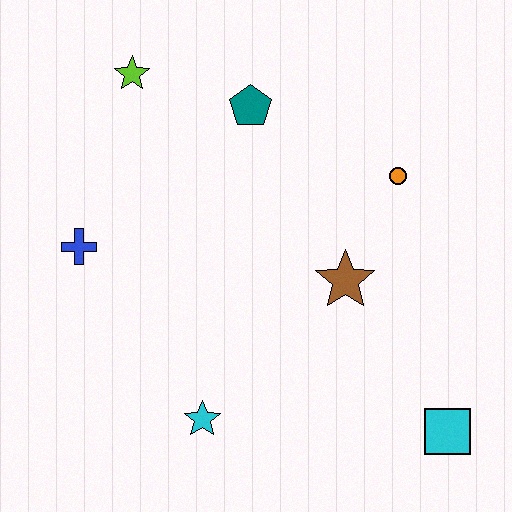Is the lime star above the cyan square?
Yes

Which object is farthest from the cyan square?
The lime star is farthest from the cyan square.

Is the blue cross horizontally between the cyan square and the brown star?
No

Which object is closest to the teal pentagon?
The lime star is closest to the teal pentagon.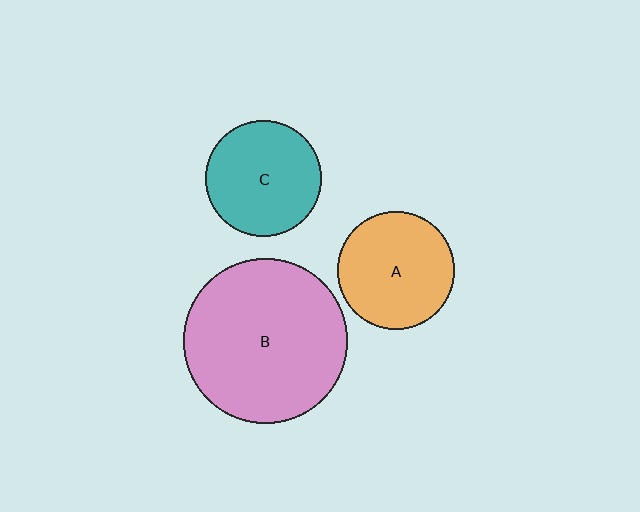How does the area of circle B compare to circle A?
Approximately 2.0 times.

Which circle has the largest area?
Circle B (pink).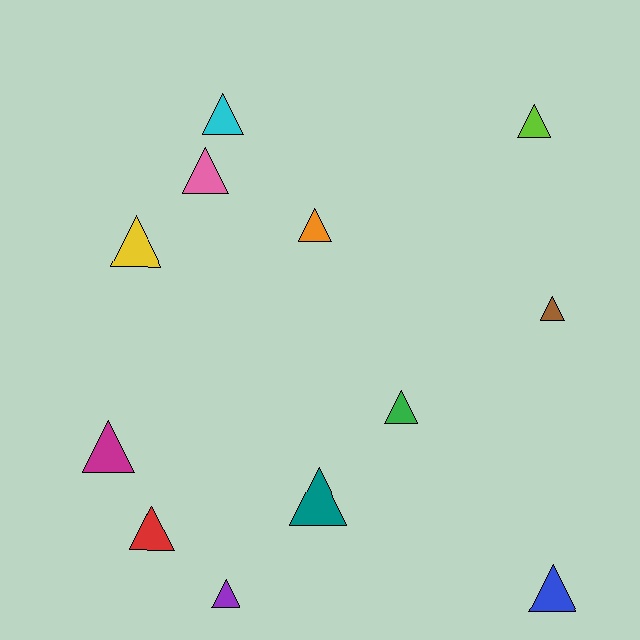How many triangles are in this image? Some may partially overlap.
There are 12 triangles.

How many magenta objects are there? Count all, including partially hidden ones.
There is 1 magenta object.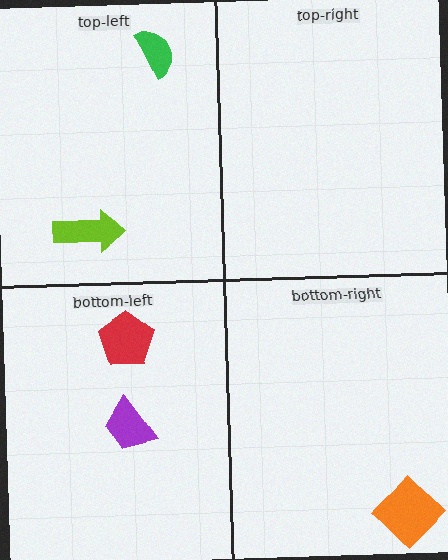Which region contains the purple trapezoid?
The bottom-left region.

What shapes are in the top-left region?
The green semicircle, the lime arrow.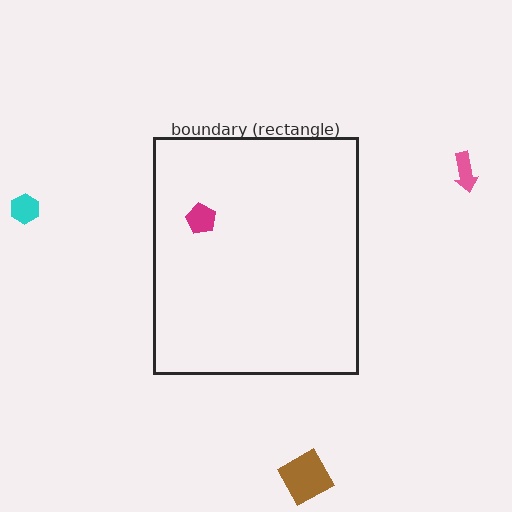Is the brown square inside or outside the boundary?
Outside.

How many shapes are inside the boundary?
1 inside, 3 outside.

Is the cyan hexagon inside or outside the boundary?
Outside.